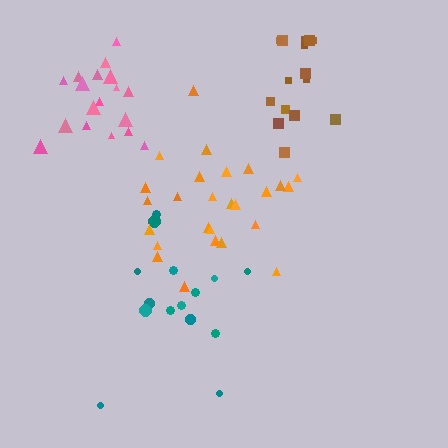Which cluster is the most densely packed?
Pink.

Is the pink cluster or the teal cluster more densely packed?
Pink.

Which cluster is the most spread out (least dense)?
Teal.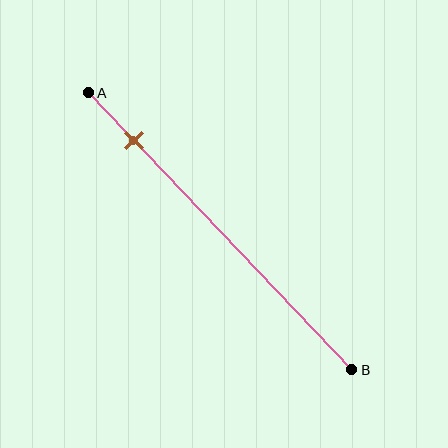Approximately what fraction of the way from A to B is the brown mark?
The brown mark is approximately 15% of the way from A to B.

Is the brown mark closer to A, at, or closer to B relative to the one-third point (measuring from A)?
The brown mark is closer to point A than the one-third point of segment AB.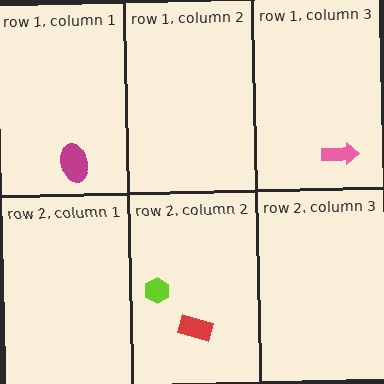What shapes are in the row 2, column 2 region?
The red rectangle, the lime hexagon.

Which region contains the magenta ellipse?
The row 1, column 1 region.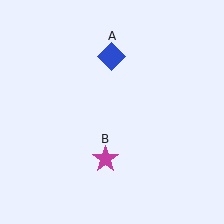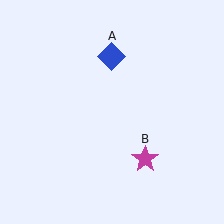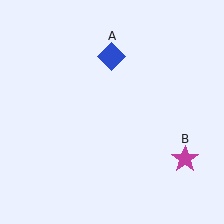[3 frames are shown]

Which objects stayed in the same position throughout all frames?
Blue diamond (object A) remained stationary.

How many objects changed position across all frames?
1 object changed position: magenta star (object B).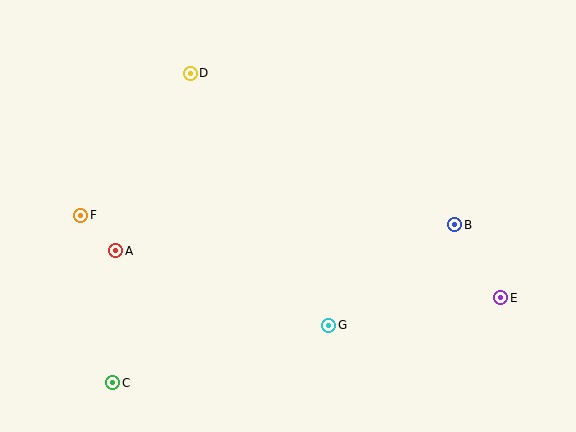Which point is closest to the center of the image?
Point G at (329, 325) is closest to the center.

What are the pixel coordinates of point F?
Point F is at (81, 215).